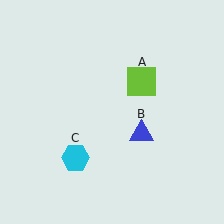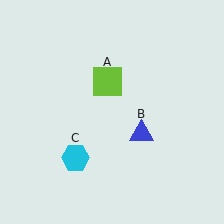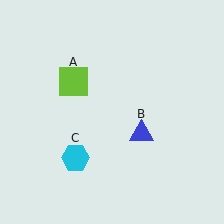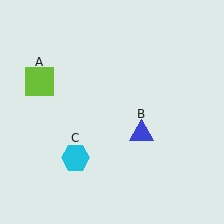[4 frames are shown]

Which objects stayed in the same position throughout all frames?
Blue triangle (object B) and cyan hexagon (object C) remained stationary.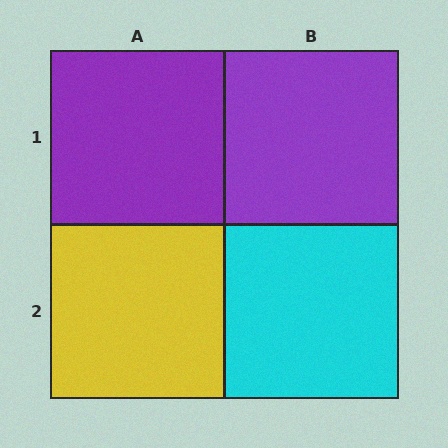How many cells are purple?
2 cells are purple.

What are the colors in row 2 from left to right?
Yellow, cyan.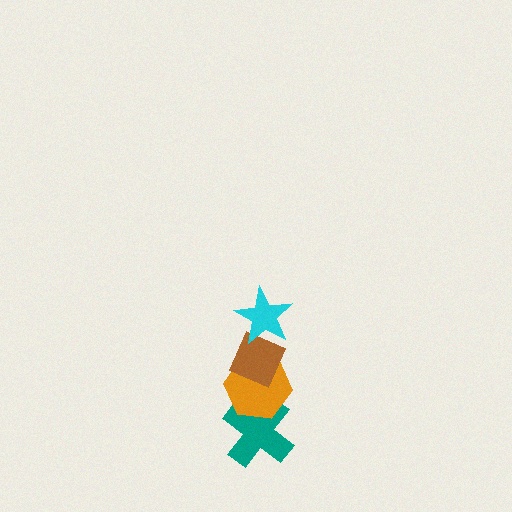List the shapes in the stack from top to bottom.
From top to bottom: the cyan star, the brown diamond, the orange hexagon, the teal cross.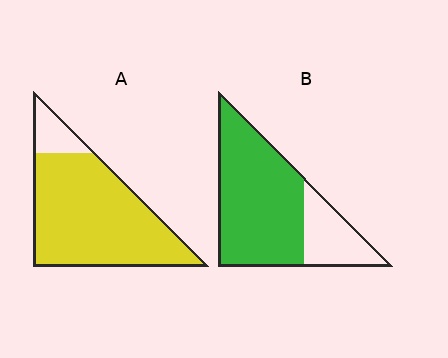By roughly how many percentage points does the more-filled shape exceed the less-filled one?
By roughly 15 percentage points (A over B).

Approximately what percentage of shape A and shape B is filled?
A is approximately 85% and B is approximately 75%.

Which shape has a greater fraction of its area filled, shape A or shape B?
Shape A.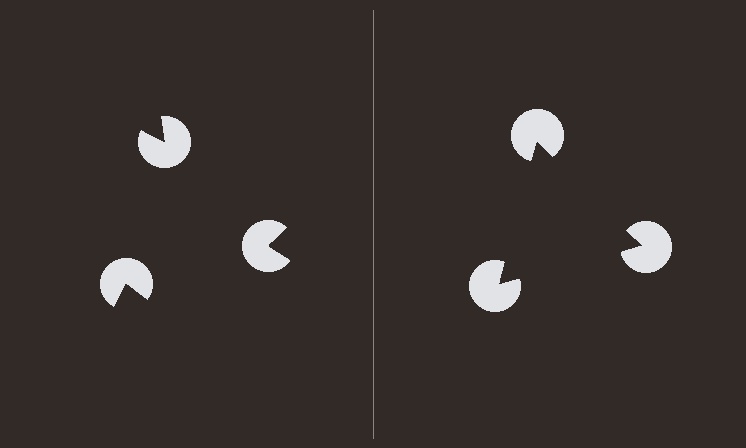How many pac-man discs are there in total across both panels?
6 — 3 on each side.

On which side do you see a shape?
An illusory triangle appears on the right side. On the left side the wedge cuts are rotated, so no coherent shape forms.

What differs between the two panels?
The pac-man discs are positioned identically on both sides; only the wedge orientations differ. On the right they align to a triangle; on the left they are misaligned.